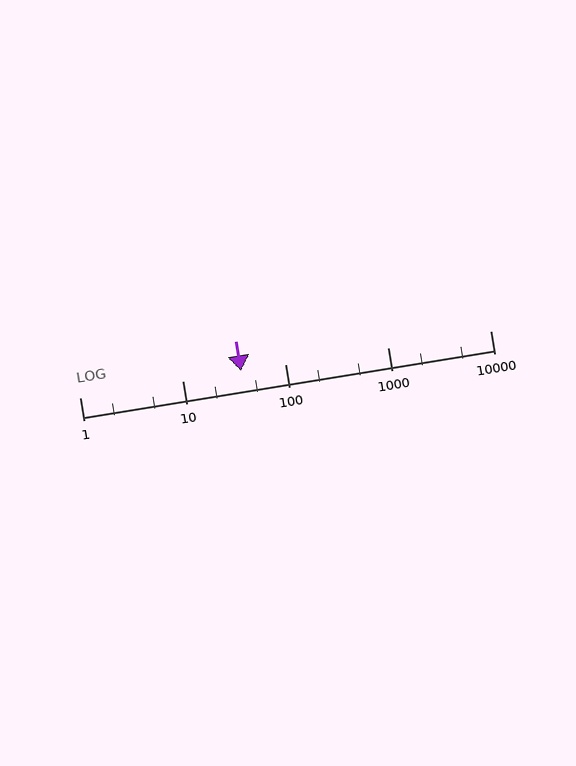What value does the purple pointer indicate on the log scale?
The pointer indicates approximately 37.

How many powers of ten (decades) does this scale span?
The scale spans 4 decades, from 1 to 10000.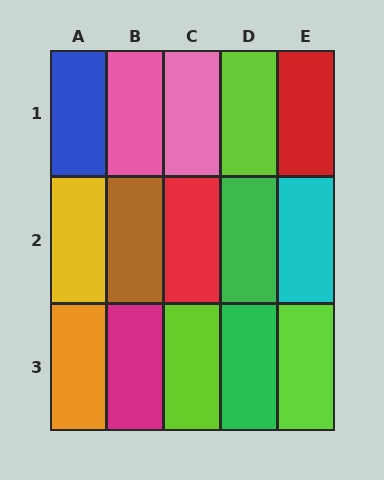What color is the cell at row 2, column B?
Brown.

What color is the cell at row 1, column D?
Lime.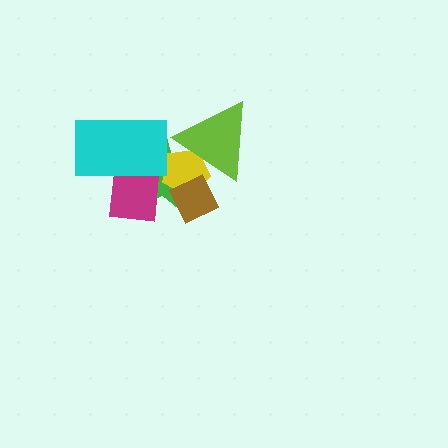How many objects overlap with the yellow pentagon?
3 objects overlap with the yellow pentagon.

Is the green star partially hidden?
Yes, it is partially covered by another shape.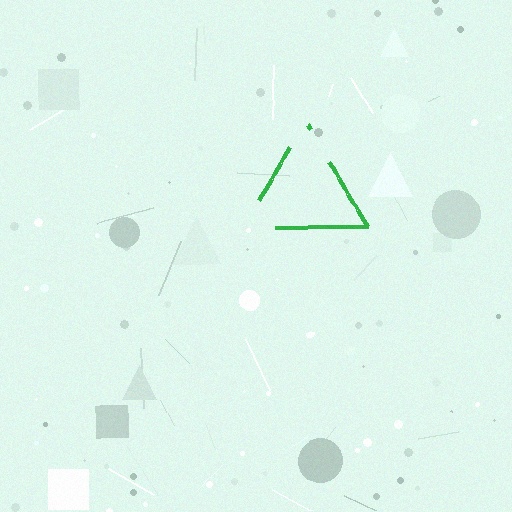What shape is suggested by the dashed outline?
The dashed outline suggests a triangle.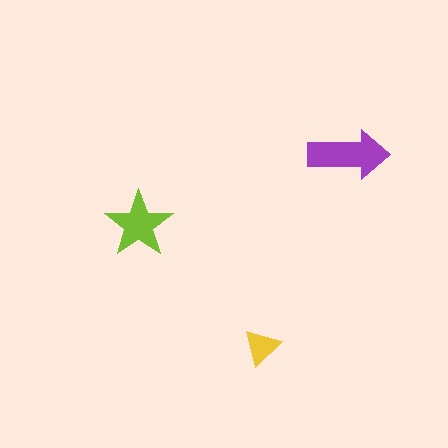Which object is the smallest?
The yellow triangle.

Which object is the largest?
The purple arrow.